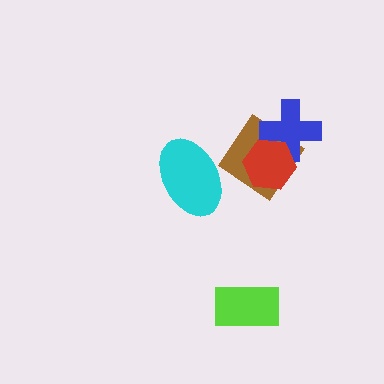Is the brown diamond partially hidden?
Yes, it is partially covered by another shape.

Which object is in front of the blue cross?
The red hexagon is in front of the blue cross.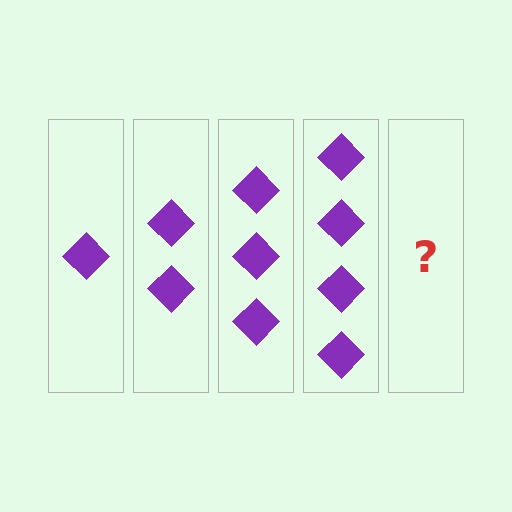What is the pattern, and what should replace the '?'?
The pattern is that each step adds one more diamond. The '?' should be 5 diamonds.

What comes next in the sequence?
The next element should be 5 diamonds.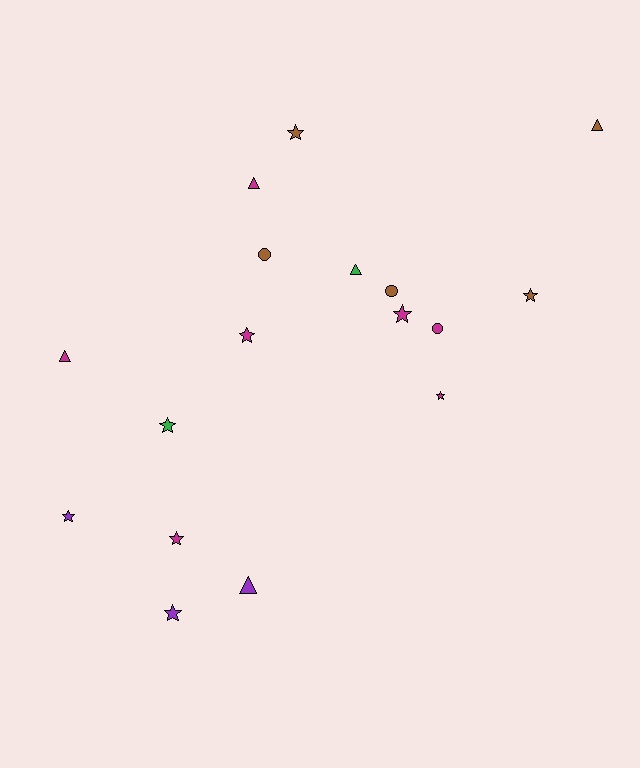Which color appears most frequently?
Magenta, with 7 objects.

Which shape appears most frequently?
Star, with 9 objects.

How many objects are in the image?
There are 17 objects.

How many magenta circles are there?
There is 1 magenta circle.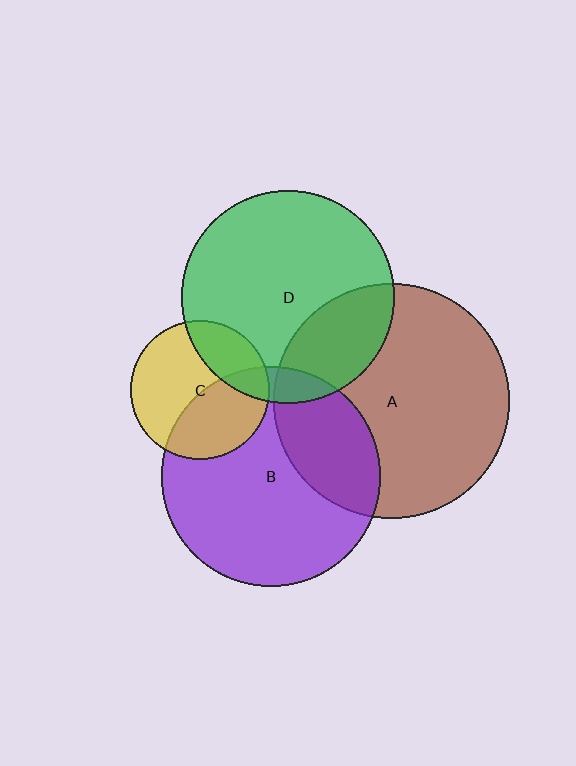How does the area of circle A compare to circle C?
Approximately 2.8 times.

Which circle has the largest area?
Circle A (brown).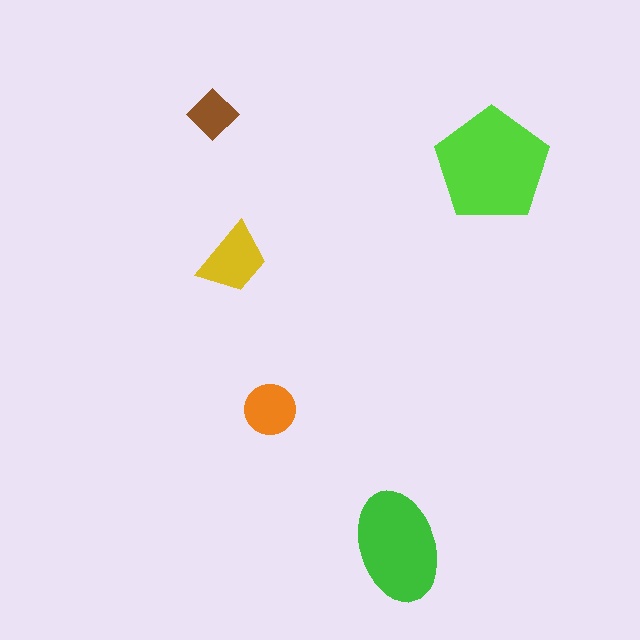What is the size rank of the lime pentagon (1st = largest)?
1st.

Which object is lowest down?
The green ellipse is bottommost.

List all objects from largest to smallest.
The lime pentagon, the green ellipse, the yellow trapezoid, the orange circle, the brown diamond.